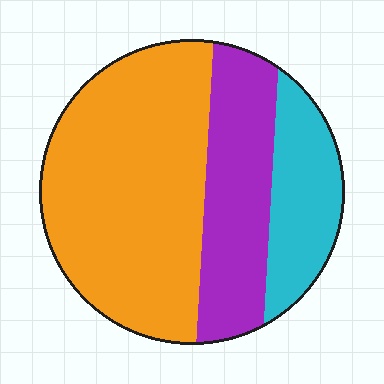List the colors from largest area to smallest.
From largest to smallest: orange, purple, cyan.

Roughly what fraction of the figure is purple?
Purple takes up about one quarter (1/4) of the figure.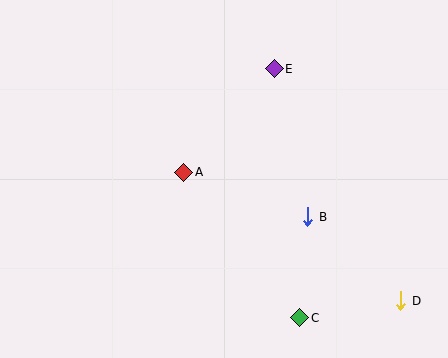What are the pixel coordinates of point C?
Point C is at (299, 318).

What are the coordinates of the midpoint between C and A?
The midpoint between C and A is at (242, 245).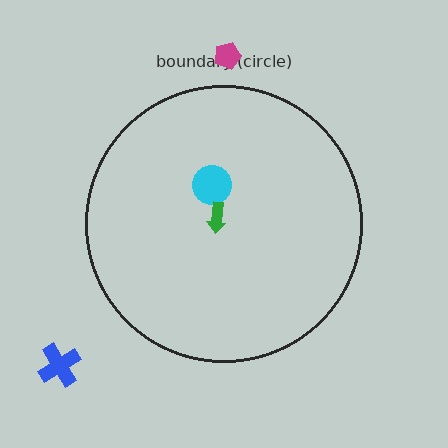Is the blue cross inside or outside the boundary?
Outside.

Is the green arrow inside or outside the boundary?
Inside.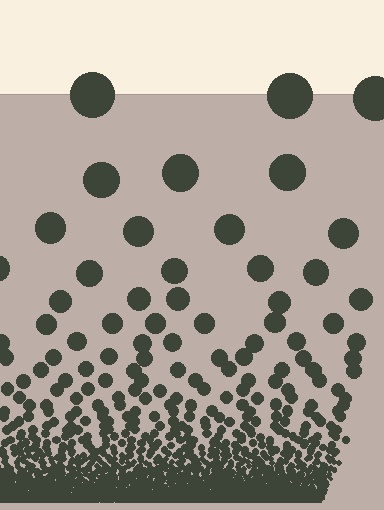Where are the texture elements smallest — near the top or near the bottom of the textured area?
Near the bottom.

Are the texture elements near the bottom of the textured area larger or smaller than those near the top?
Smaller. The gradient is inverted — elements near the bottom are smaller and denser.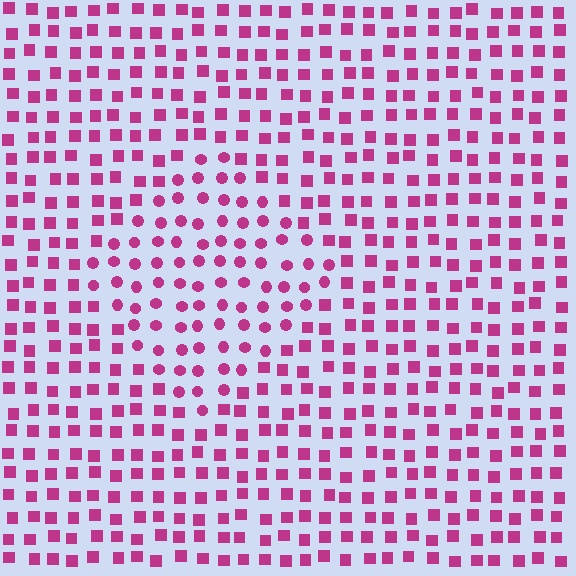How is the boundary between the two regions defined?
The boundary is defined by a change in element shape: circles inside vs. squares outside. All elements share the same color and spacing.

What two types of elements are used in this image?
The image uses circles inside the diamond region and squares outside it.